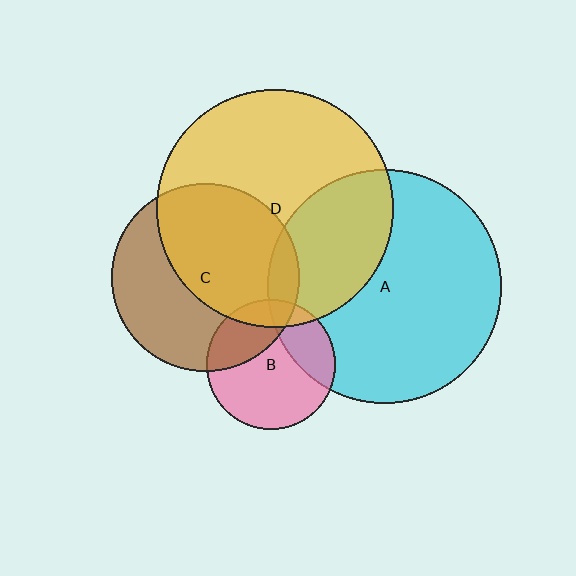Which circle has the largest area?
Circle D (yellow).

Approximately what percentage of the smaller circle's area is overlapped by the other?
Approximately 10%.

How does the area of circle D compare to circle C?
Approximately 1.6 times.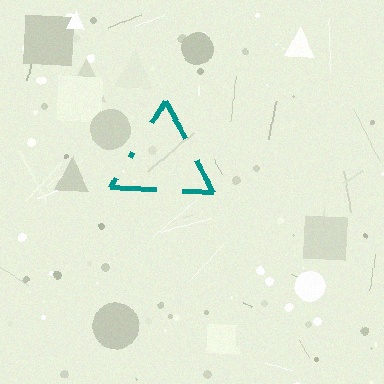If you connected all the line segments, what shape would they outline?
They would outline a triangle.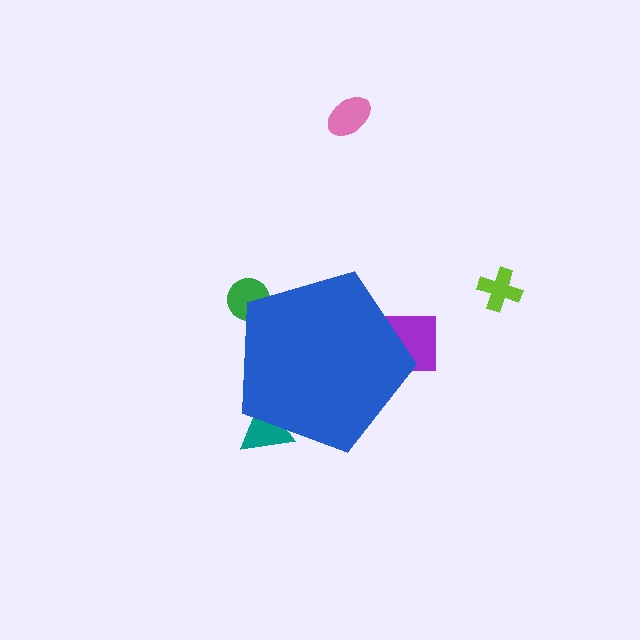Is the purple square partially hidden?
Yes, the purple square is partially hidden behind the blue pentagon.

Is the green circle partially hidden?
Yes, the green circle is partially hidden behind the blue pentagon.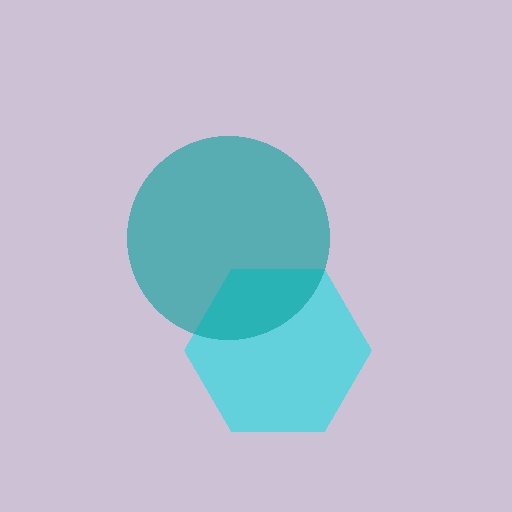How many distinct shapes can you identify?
There are 2 distinct shapes: a cyan hexagon, a teal circle.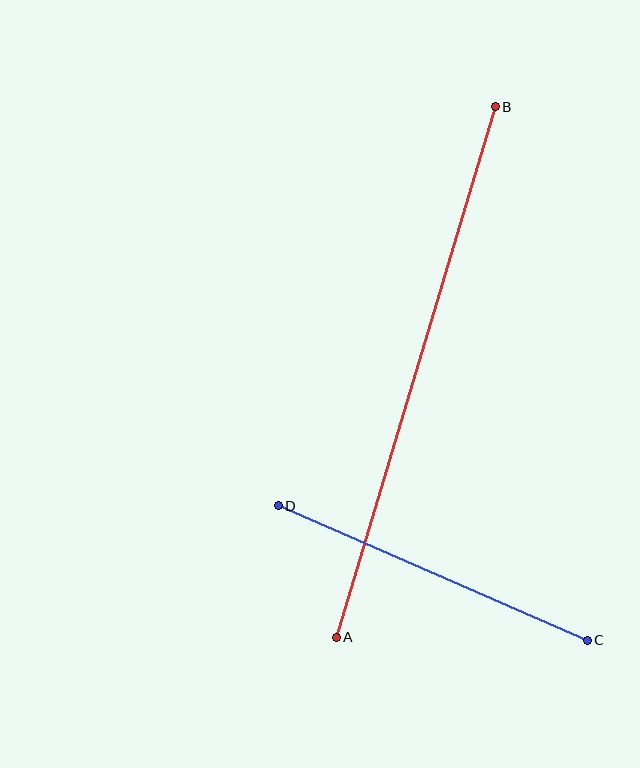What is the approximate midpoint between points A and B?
The midpoint is at approximately (416, 372) pixels.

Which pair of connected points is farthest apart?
Points A and B are farthest apart.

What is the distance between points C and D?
The distance is approximately 337 pixels.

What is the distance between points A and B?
The distance is approximately 554 pixels.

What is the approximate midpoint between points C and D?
The midpoint is at approximately (433, 573) pixels.